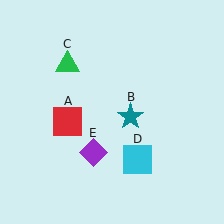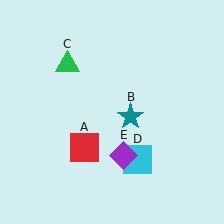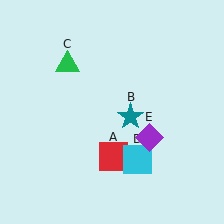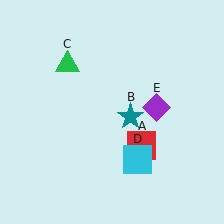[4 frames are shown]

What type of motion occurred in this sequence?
The red square (object A), purple diamond (object E) rotated counterclockwise around the center of the scene.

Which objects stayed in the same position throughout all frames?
Teal star (object B) and green triangle (object C) and cyan square (object D) remained stationary.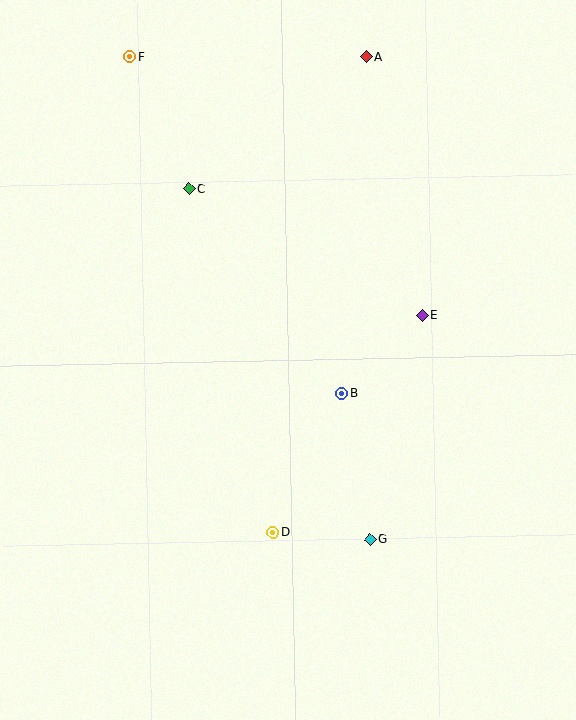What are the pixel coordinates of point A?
Point A is at (366, 57).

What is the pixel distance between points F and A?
The distance between F and A is 237 pixels.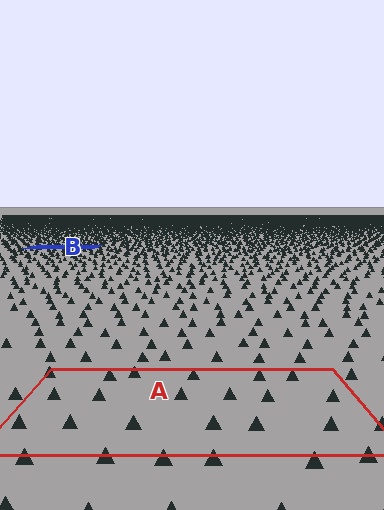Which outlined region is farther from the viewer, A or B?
Region B is farther from the viewer — the texture elements inside it appear smaller and more densely packed.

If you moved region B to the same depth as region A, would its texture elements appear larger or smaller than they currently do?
They would appear larger. At a closer depth, the same texture elements are projected at a bigger on-screen size.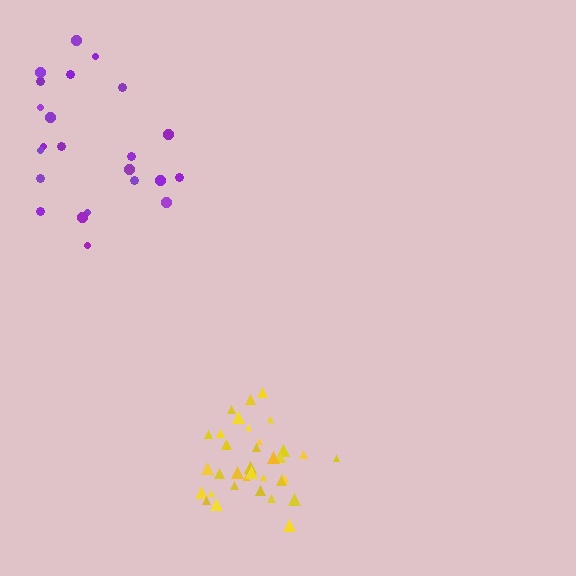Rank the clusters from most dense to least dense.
yellow, purple.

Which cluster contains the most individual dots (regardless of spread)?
Yellow (35).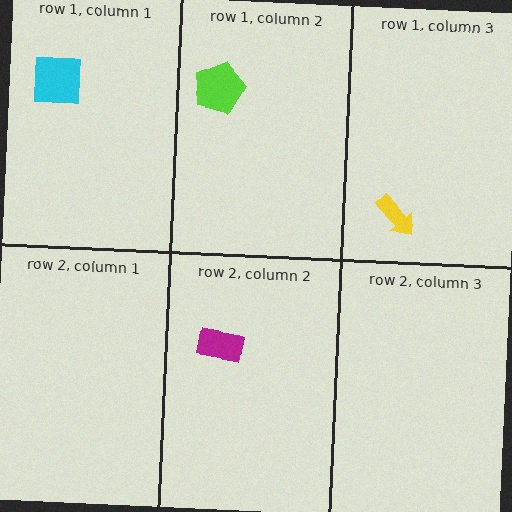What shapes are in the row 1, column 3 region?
The yellow arrow.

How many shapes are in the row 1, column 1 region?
1.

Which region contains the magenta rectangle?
The row 2, column 2 region.